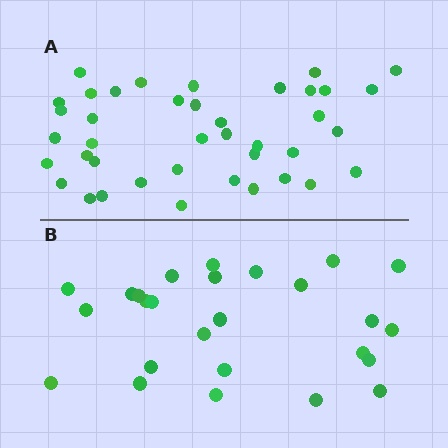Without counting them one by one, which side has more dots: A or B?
Region A (the top region) has more dots.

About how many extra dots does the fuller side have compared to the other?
Region A has approximately 15 more dots than region B.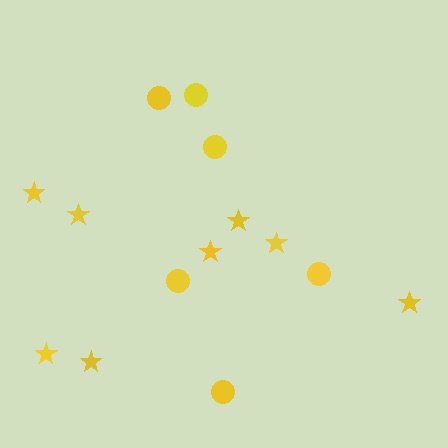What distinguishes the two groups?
There are 2 groups: one group of stars (8) and one group of circles (6).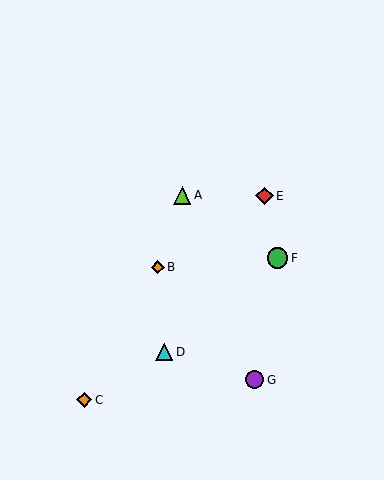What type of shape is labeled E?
Shape E is a red diamond.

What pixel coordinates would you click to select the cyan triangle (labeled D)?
Click at (164, 352) to select the cyan triangle D.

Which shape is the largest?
The green circle (labeled F) is the largest.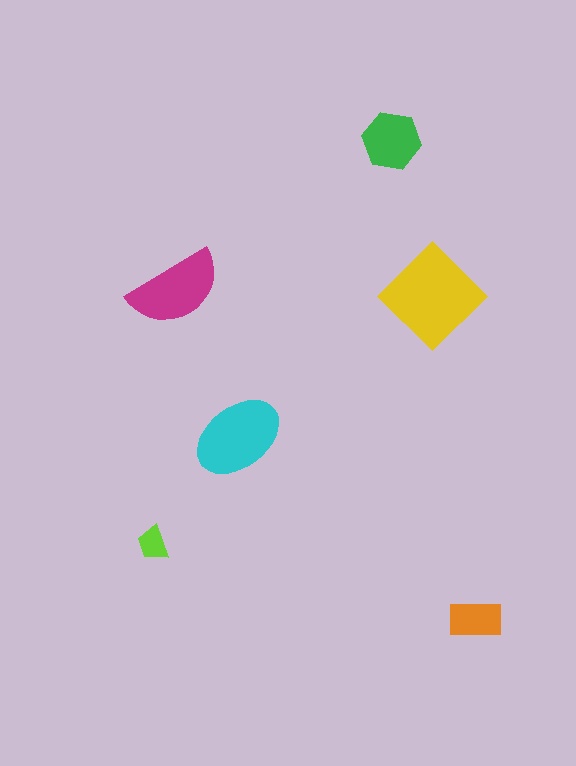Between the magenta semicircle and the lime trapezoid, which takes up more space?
The magenta semicircle.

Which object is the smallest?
The lime trapezoid.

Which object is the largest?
The yellow diamond.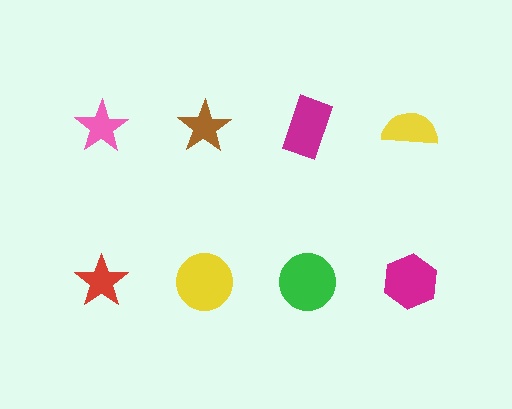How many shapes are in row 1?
4 shapes.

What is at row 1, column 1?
A pink star.